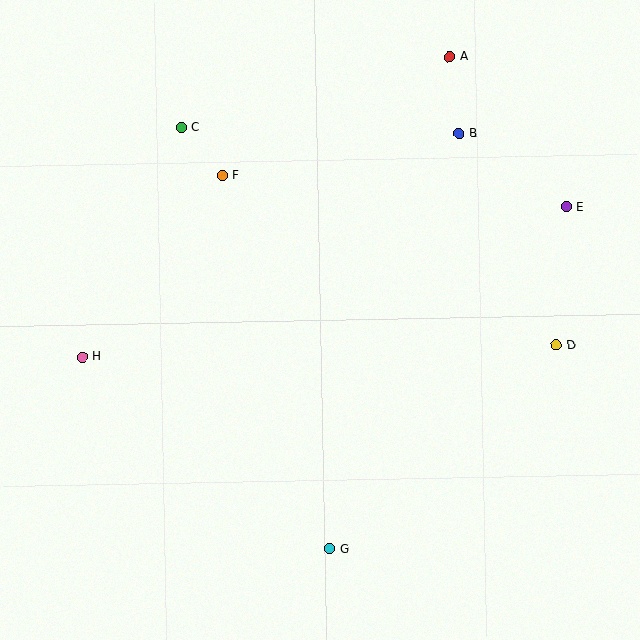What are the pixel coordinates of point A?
Point A is at (450, 57).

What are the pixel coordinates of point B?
Point B is at (459, 134).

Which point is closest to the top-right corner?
Point A is closest to the top-right corner.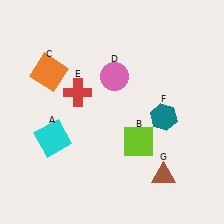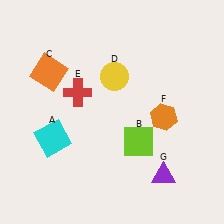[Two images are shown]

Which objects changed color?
D changed from pink to yellow. F changed from teal to orange. G changed from brown to purple.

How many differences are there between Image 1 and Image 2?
There are 3 differences between the two images.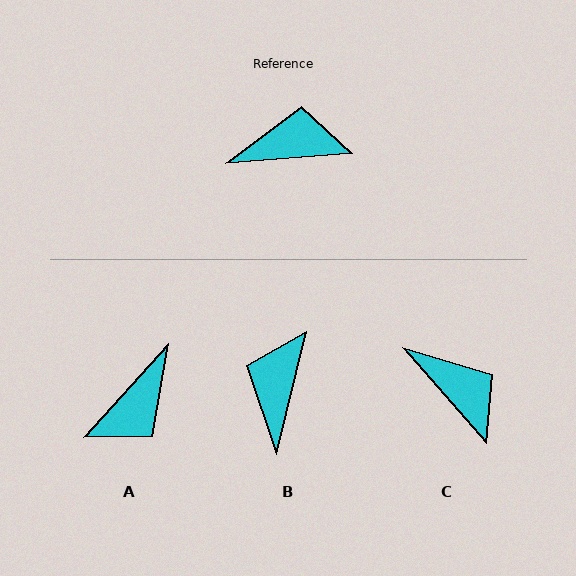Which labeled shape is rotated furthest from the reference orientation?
A, about 136 degrees away.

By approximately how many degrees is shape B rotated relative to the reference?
Approximately 72 degrees counter-clockwise.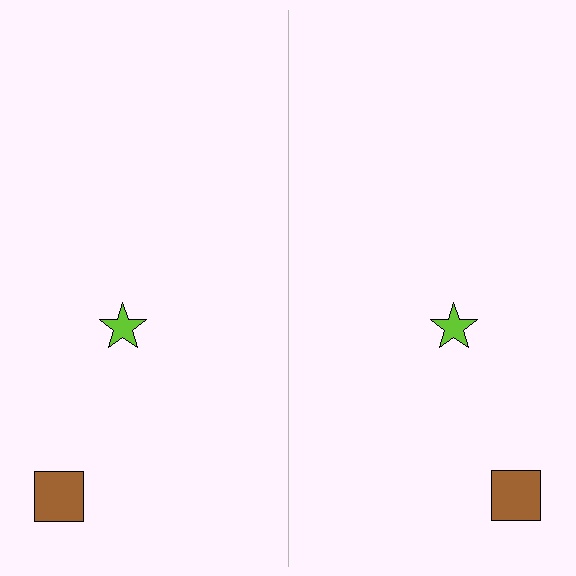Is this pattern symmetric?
Yes, this pattern has bilateral (reflection) symmetry.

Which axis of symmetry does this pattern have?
The pattern has a vertical axis of symmetry running through the center of the image.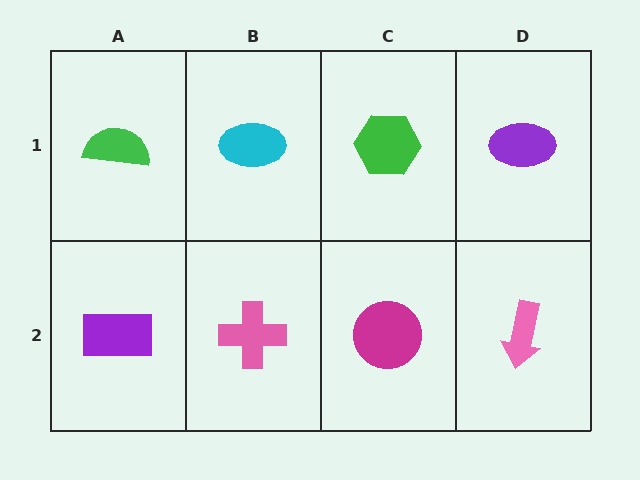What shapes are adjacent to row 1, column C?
A magenta circle (row 2, column C), a cyan ellipse (row 1, column B), a purple ellipse (row 1, column D).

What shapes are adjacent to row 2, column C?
A green hexagon (row 1, column C), a pink cross (row 2, column B), a pink arrow (row 2, column D).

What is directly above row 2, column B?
A cyan ellipse.